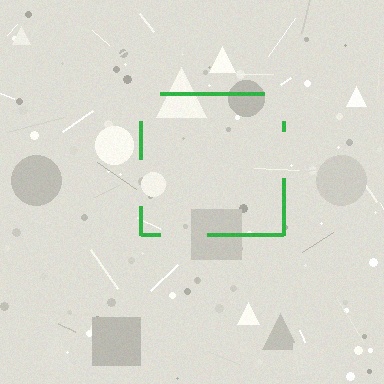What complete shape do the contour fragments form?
The contour fragments form a square.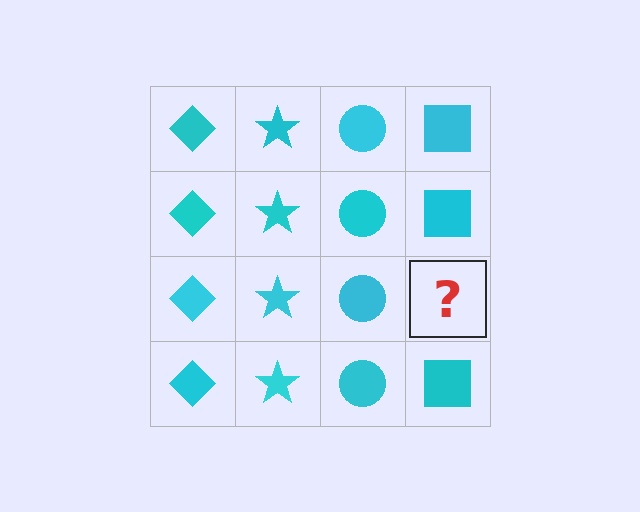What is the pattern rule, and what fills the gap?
The rule is that each column has a consistent shape. The gap should be filled with a cyan square.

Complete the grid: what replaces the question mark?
The question mark should be replaced with a cyan square.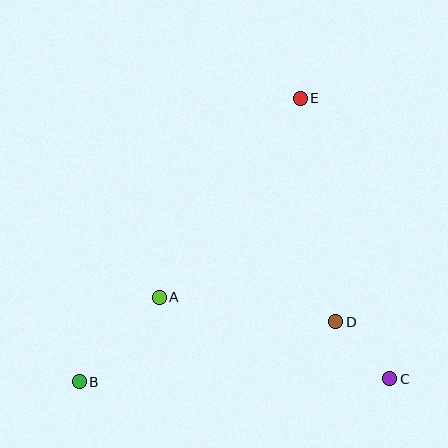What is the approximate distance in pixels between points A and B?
The distance between A and B is approximately 117 pixels.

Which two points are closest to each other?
Points C and D are closest to each other.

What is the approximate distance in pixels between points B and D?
The distance between B and D is approximately 264 pixels.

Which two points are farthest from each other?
Points B and E are farthest from each other.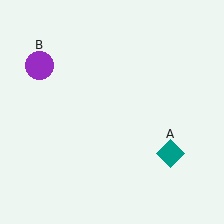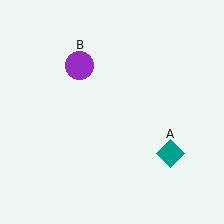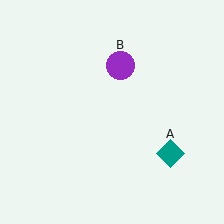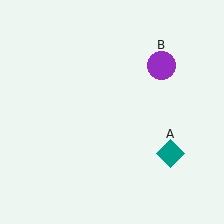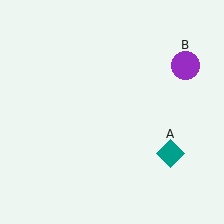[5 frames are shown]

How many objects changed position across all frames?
1 object changed position: purple circle (object B).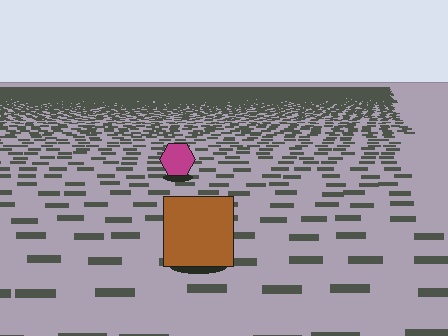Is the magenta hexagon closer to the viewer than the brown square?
No. The brown square is closer — you can tell from the texture gradient: the ground texture is coarser near it.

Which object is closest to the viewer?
The brown square is closest. The texture marks near it are larger and more spread out.